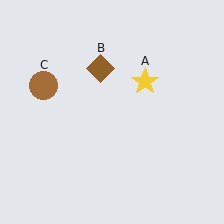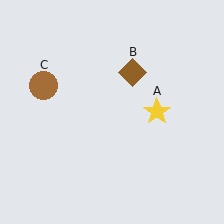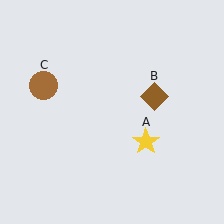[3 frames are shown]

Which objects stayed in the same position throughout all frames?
Brown circle (object C) remained stationary.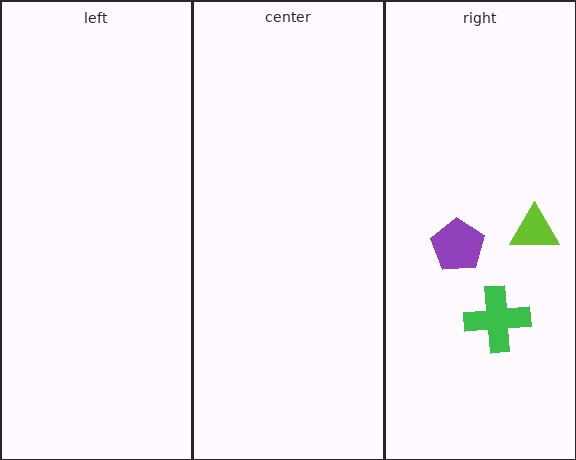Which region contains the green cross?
The right region.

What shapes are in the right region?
The lime triangle, the green cross, the purple pentagon.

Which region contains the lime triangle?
The right region.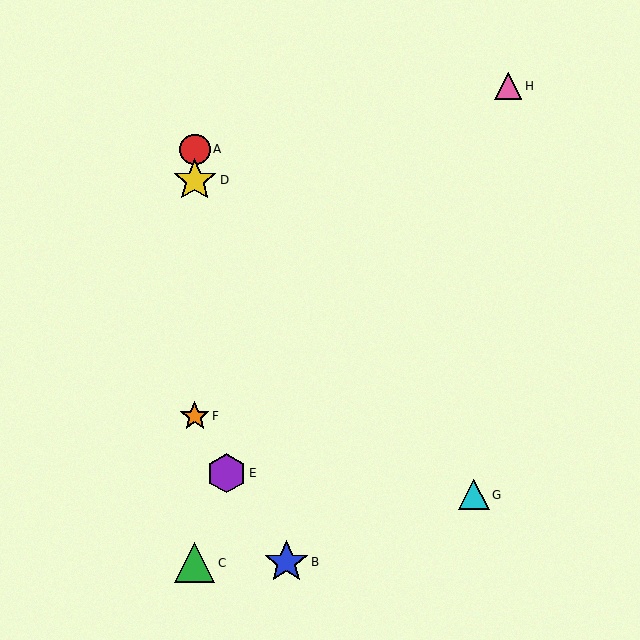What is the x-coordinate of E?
Object E is at x≈226.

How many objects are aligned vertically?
4 objects (A, C, D, F) are aligned vertically.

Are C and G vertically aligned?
No, C is at x≈195 and G is at x≈474.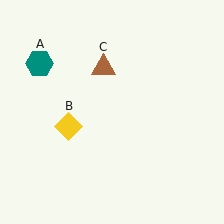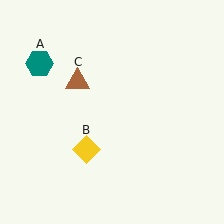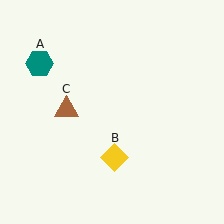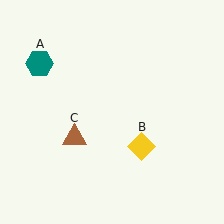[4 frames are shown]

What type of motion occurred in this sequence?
The yellow diamond (object B), brown triangle (object C) rotated counterclockwise around the center of the scene.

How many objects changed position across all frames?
2 objects changed position: yellow diamond (object B), brown triangle (object C).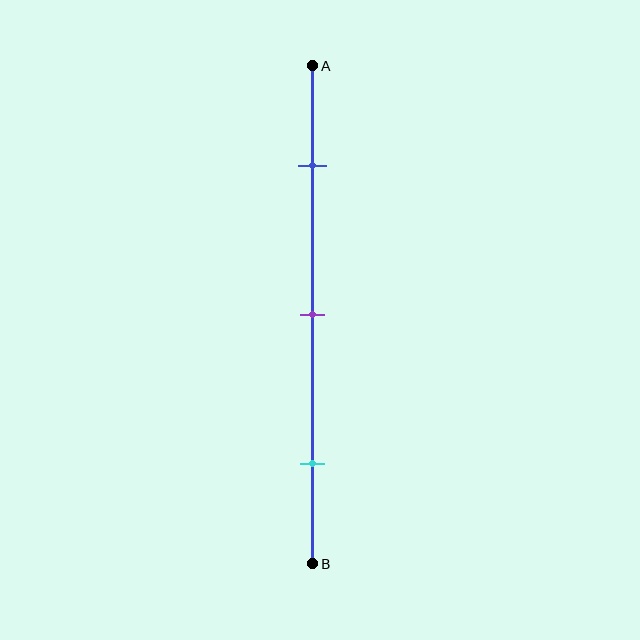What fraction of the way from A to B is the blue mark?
The blue mark is approximately 20% (0.2) of the way from A to B.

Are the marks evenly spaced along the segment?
Yes, the marks are approximately evenly spaced.